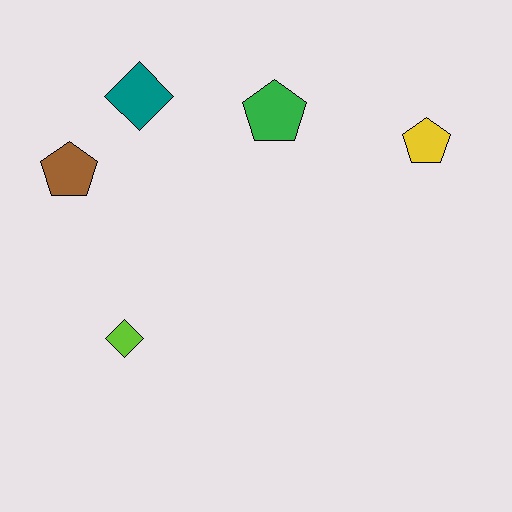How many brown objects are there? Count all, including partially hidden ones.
There is 1 brown object.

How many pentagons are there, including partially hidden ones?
There are 3 pentagons.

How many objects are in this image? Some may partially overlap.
There are 5 objects.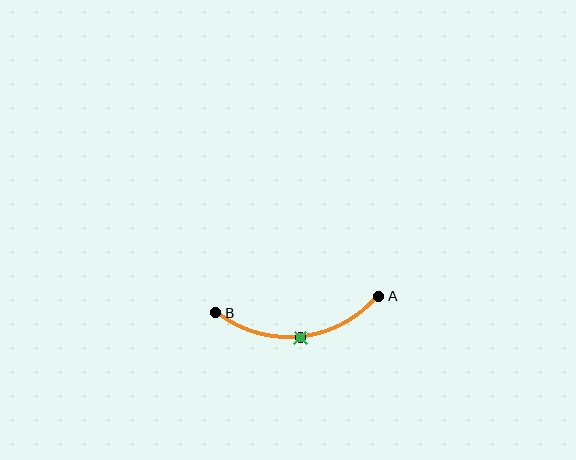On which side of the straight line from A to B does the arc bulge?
The arc bulges below the straight line connecting A and B.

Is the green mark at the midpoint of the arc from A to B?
Yes. The green mark lies on the arc at equal arc-length from both A and B — it is the arc midpoint.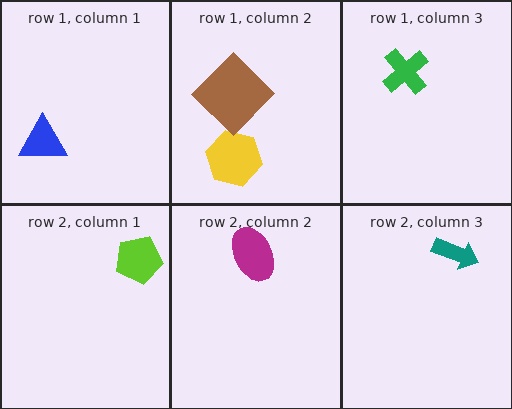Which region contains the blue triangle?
The row 1, column 1 region.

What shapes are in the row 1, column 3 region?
The green cross.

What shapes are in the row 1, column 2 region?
The yellow hexagon, the brown diamond.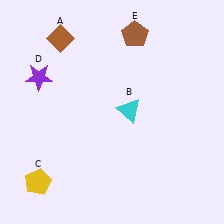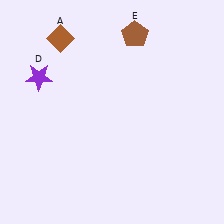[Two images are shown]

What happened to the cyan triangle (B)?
The cyan triangle (B) was removed in Image 2. It was in the top-right area of Image 1.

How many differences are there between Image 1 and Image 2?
There are 2 differences between the two images.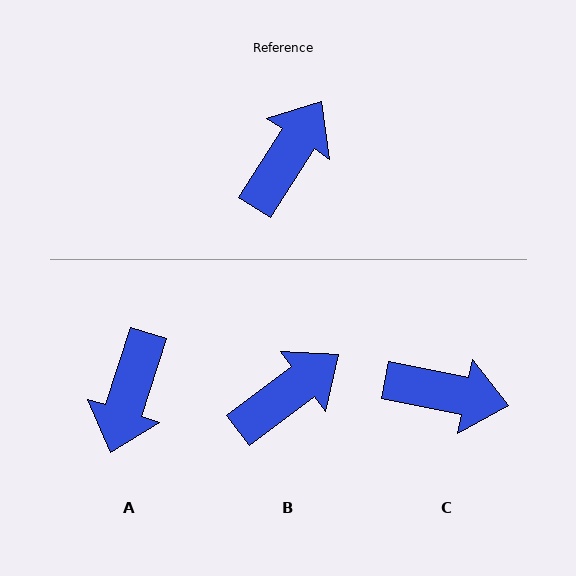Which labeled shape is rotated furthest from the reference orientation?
A, about 165 degrees away.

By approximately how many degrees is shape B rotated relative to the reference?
Approximately 20 degrees clockwise.